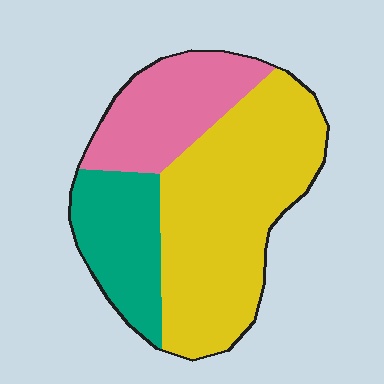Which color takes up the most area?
Yellow, at roughly 55%.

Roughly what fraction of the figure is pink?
Pink covers 24% of the figure.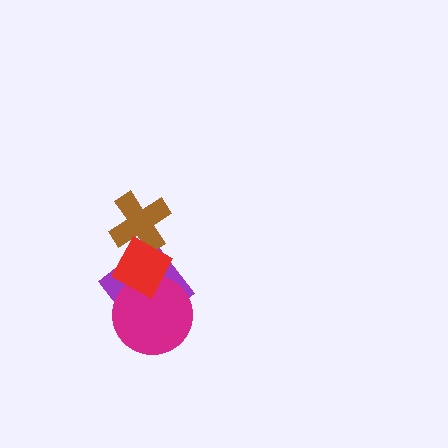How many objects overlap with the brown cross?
1 object overlaps with the brown cross.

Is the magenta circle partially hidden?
Yes, it is partially covered by another shape.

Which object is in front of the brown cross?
The red diamond is in front of the brown cross.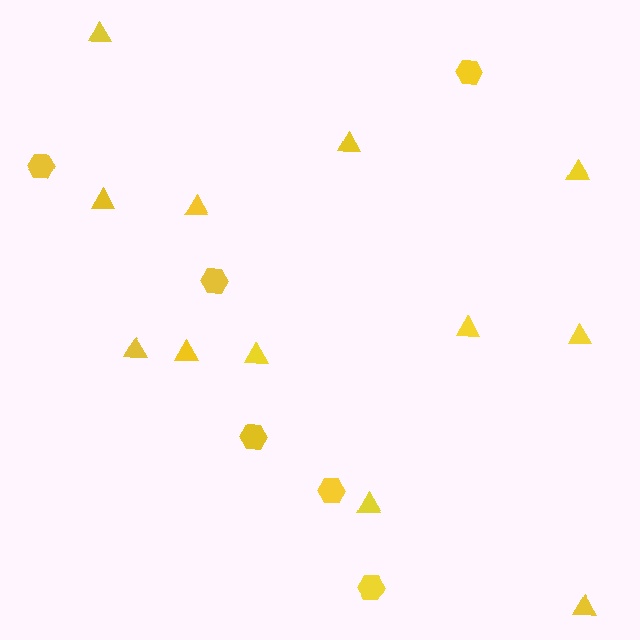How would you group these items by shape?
There are 2 groups: one group of triangles (12) and one group of hexagons (6).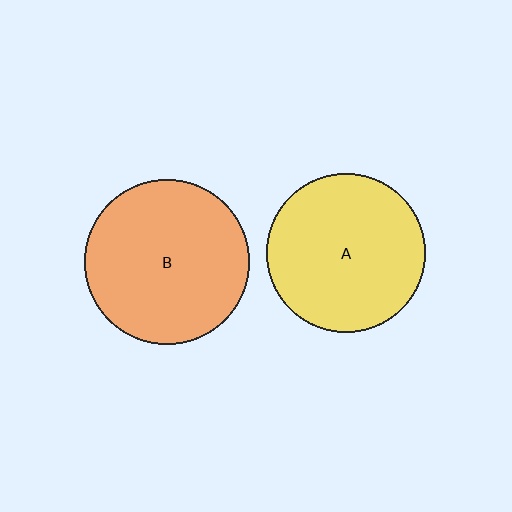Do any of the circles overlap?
No, none of the circles overlap.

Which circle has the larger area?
Circle B (orange).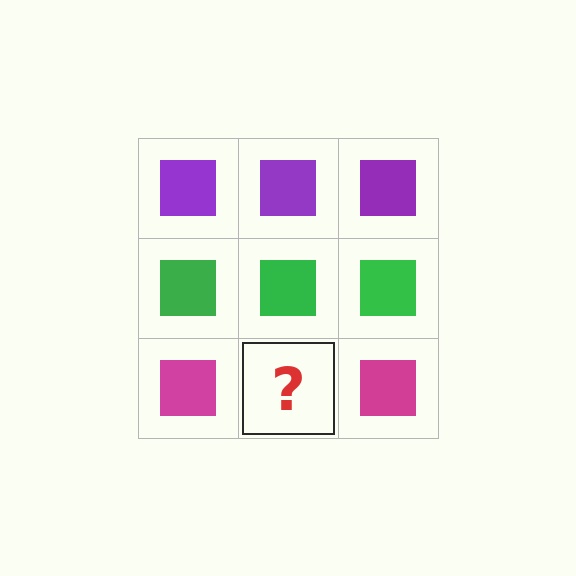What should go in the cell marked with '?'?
The missing cell should contain a magenta square.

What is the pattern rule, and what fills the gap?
The rule is that each row has a consistent color. The gap should be filled with a magenta square.